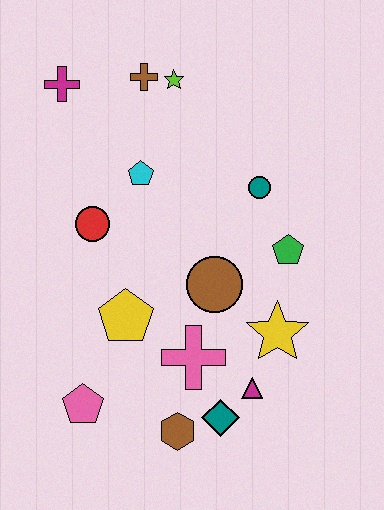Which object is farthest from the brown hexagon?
The magenta cross is farthest from the brown hexagon.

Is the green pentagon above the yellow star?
Yes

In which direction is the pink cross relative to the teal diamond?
The pink cross is above the teal diamond.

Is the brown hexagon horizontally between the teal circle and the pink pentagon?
Yes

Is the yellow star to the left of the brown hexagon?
No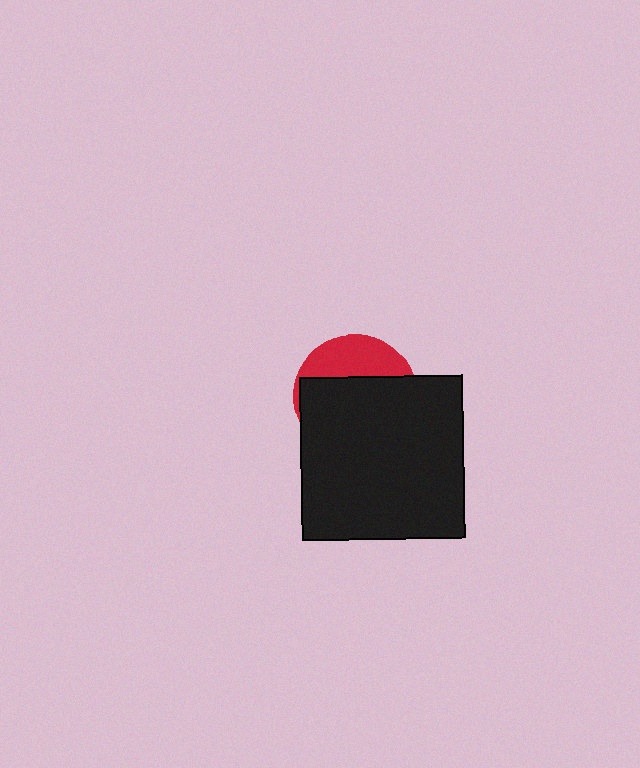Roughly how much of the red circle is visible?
A small part of it is visible (roughly 32%).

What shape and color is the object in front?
The object in front is a black square.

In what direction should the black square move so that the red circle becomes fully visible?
The black square should move down. That is the shortest direction to clear the overlap and leave the red circle fully visible.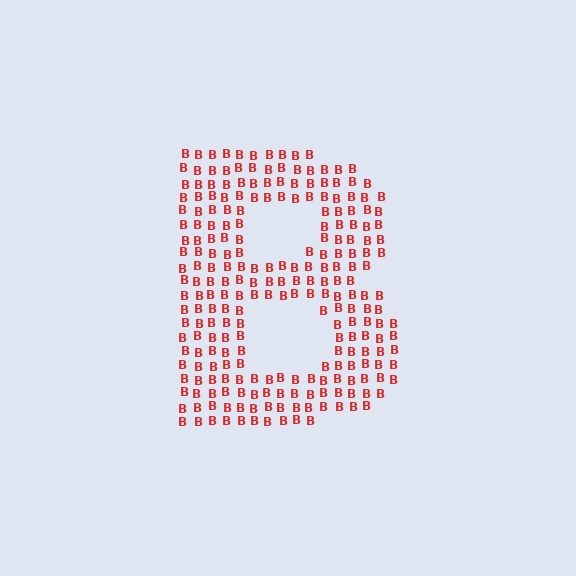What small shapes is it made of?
It is made of small letter B's.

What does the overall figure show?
The overall figure shows the letter B.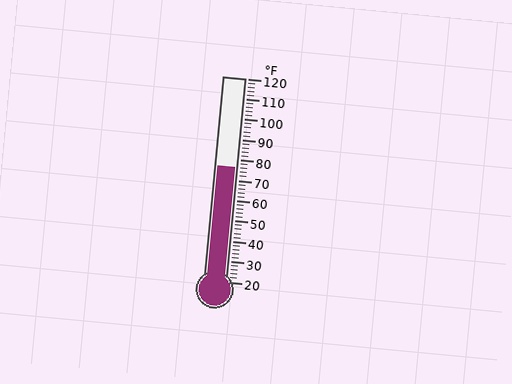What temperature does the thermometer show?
The thermometer shows approximately 76°F.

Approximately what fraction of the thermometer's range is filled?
The thermometer is filled to approximately 55% of its range.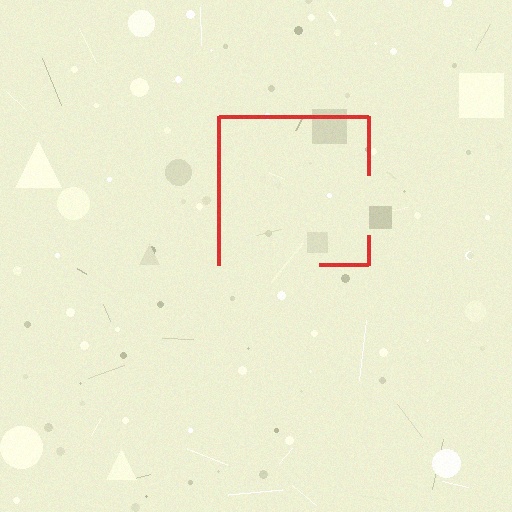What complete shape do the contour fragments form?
The contour fragments form a square.